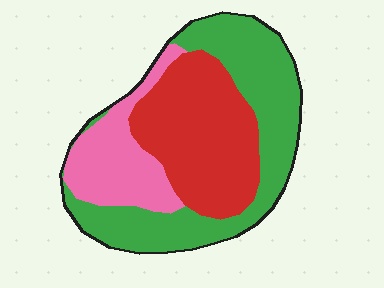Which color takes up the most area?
Green, at roughly 45%.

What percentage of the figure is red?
Red covers around 35% of the figure.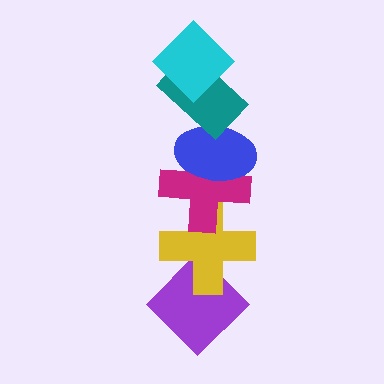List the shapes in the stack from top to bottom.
From top to bottom: the cyan diamond, the teal rectangle, the blue ellipse, the magenta cross, the yellow cross, the purple diamond.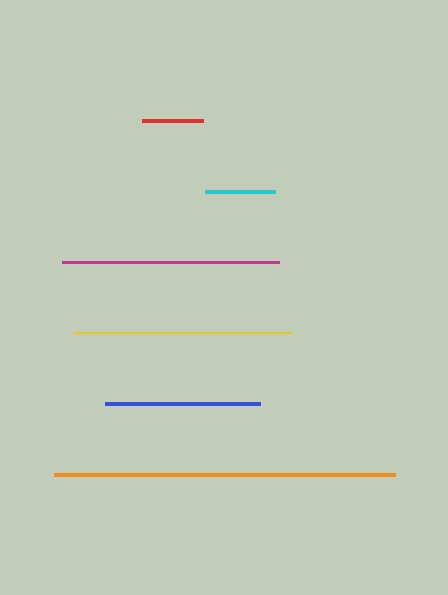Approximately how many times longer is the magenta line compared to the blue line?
The magenta line is approximately 1.4 times the length of the blue line.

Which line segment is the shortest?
The red line is the shortest at approximately 61 pixels.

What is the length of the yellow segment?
The yellow segment is approximately 217 pixels long.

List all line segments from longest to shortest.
From longest to shortest: orange, yellow, magenta, blue, cyan, red.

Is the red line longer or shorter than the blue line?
The blue line is longer than the red line.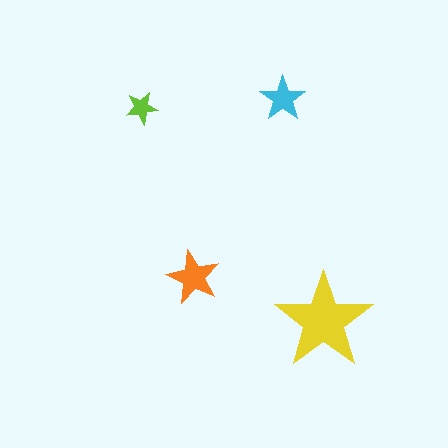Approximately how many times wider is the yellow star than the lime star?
About 3 times wider.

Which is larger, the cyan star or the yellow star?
The yellow one.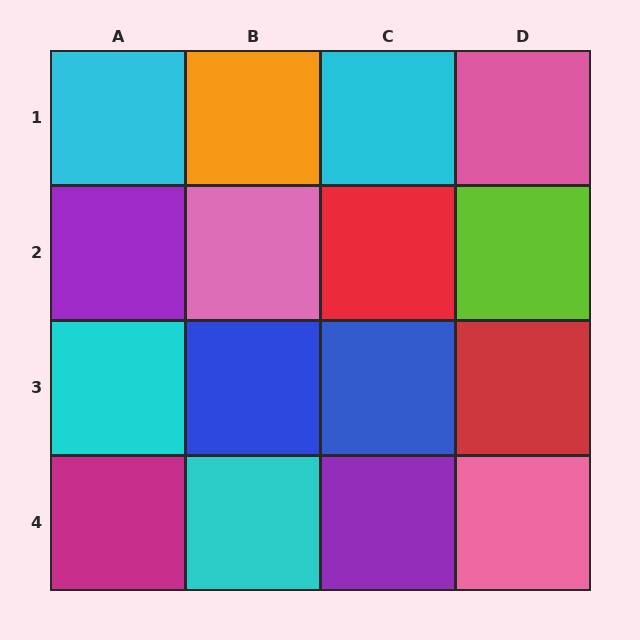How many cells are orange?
1 cell is orange.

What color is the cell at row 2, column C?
Red.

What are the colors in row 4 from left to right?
Magenta, cyan, purple, pink.